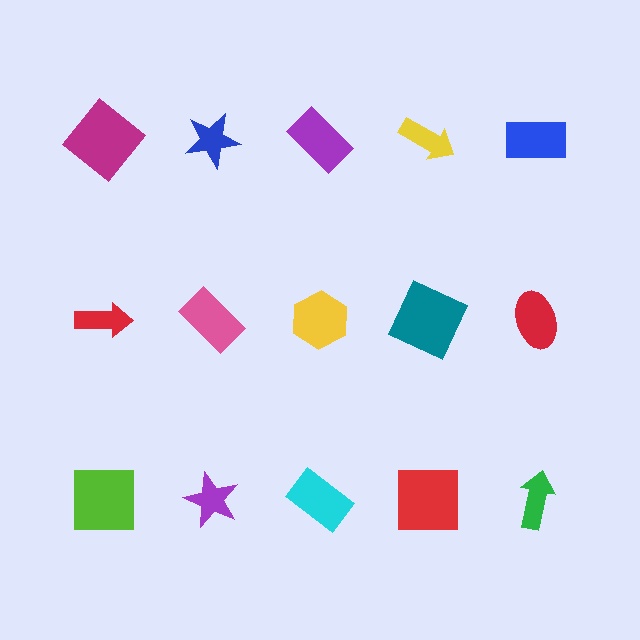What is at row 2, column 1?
A red arrow.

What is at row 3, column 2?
A purple star.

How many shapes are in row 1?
5 shapes.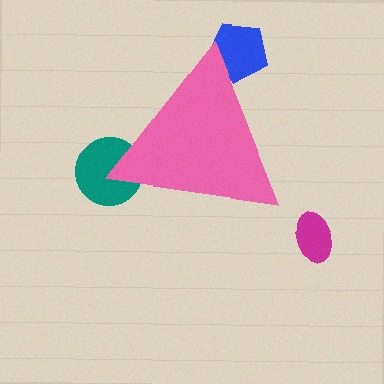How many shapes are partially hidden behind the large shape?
2 shapes are partially hidden.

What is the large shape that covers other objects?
A pink triangle.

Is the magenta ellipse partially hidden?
No, the magenta ellipse is fully visible.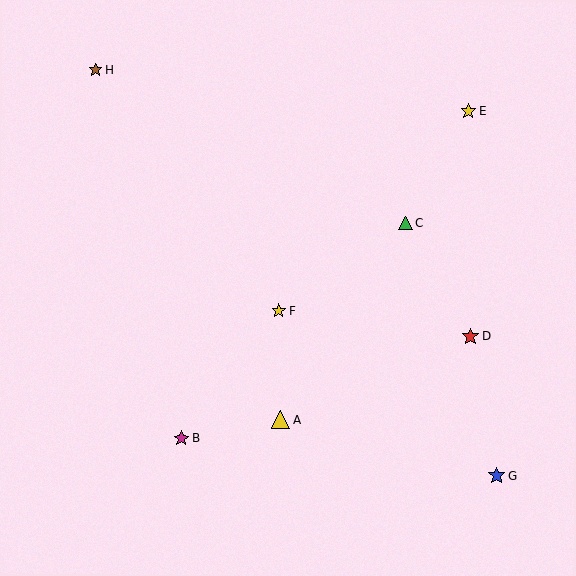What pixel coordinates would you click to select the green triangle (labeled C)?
Click at (405, 223) to select the green triangle C.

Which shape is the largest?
The yellow triangle (labeled A) is the largest.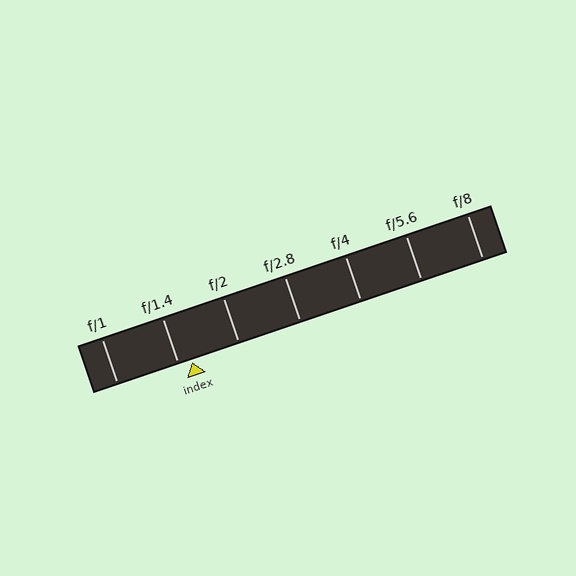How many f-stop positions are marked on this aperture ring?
There are 7 f-stop positions marked.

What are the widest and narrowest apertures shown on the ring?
The widest aperture shown is f/1 and the narrowest is f/8.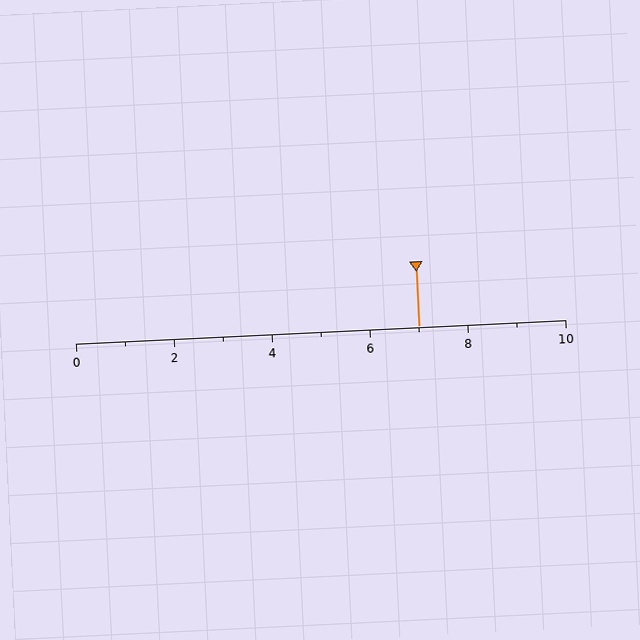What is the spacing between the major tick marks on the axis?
The major ticks are spaced 2 apart.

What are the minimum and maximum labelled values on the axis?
The axis runs from 0 to 10.